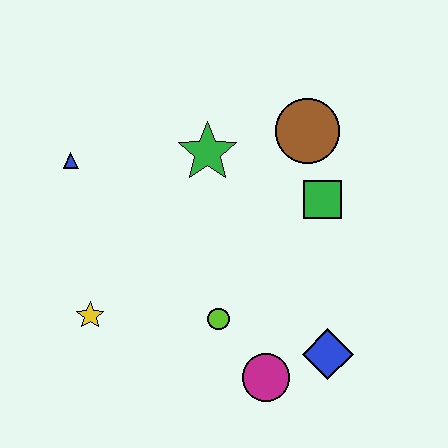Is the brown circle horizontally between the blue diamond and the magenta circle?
Yes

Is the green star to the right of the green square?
No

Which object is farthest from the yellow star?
The brown circle is farthest from the yellow star.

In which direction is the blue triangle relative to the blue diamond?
The blue triangle is to the left of the blue diamond.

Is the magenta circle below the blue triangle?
Yes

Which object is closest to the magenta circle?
The blue diamond is closest to the magenta circle.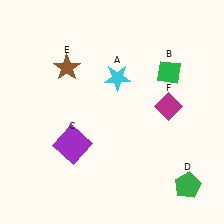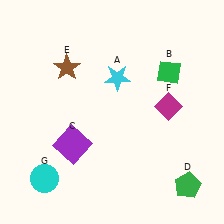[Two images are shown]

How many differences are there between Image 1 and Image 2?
There is 1 difference between the two images.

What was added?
A cyan circle (G) was added in Image 2.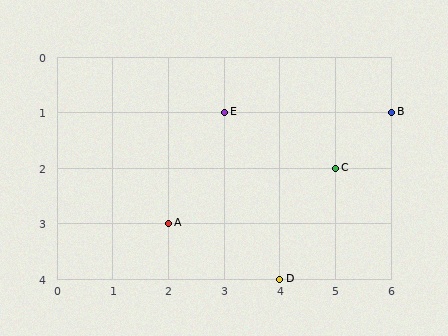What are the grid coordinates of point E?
Point E is at grid coordinates (3, 1).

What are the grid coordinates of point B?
Point B is at grid coordinates (6, 1).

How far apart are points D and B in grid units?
Points D and B are 2 columns and 3 rows apart (about 3.6 grid units diagonally).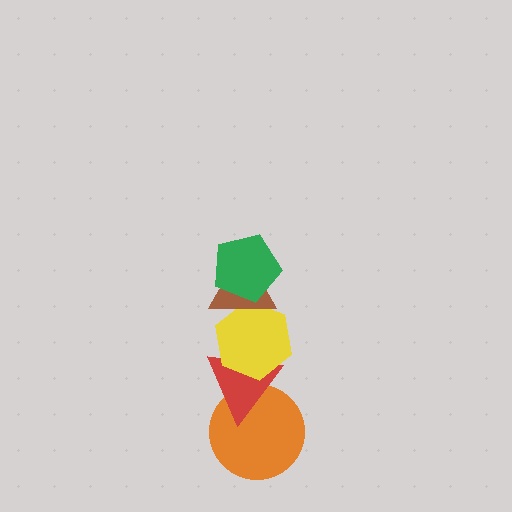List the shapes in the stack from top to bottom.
From top to bottom: the green pentagon, the brown triangle, the yellow hexagon, the red triangle, the orange circle.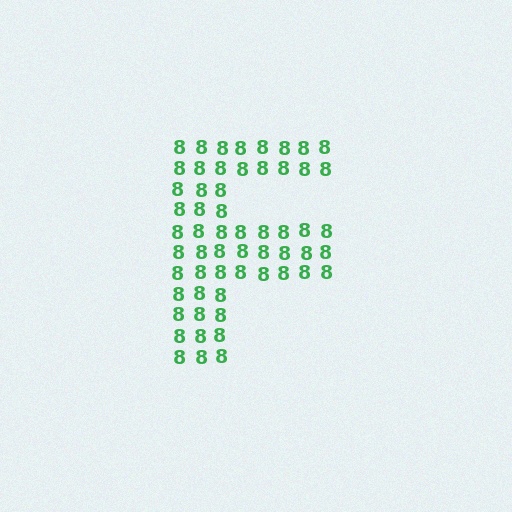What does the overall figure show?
The overall figure shows the letter F.